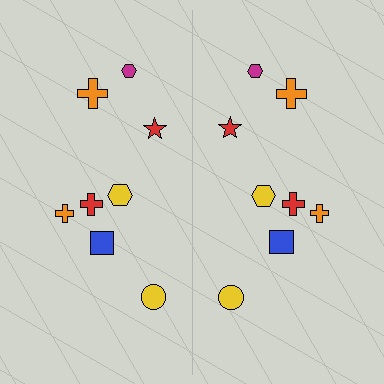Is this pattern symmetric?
Yes, this pattern has bilateral (reflection) symmetry.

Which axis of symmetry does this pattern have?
The pattern has a vertical axis of symmetry running through the center of the image.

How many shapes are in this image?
There are 16 shapes in this image.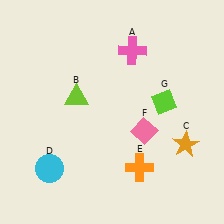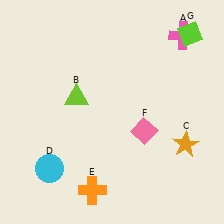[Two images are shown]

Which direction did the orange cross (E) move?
The orange cross (E) moved left.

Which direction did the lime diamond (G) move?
The lime diamond (G) moved up.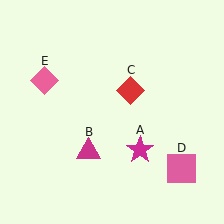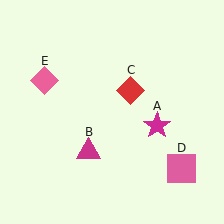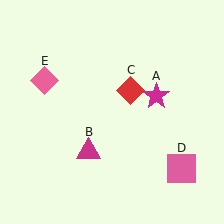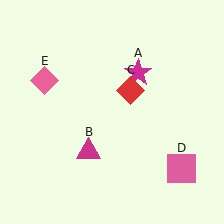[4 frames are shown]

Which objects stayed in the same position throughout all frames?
Magenta triangle (object B) and red diamond (object C) and pink square (object D) and pink diamond (object E) remained stationary.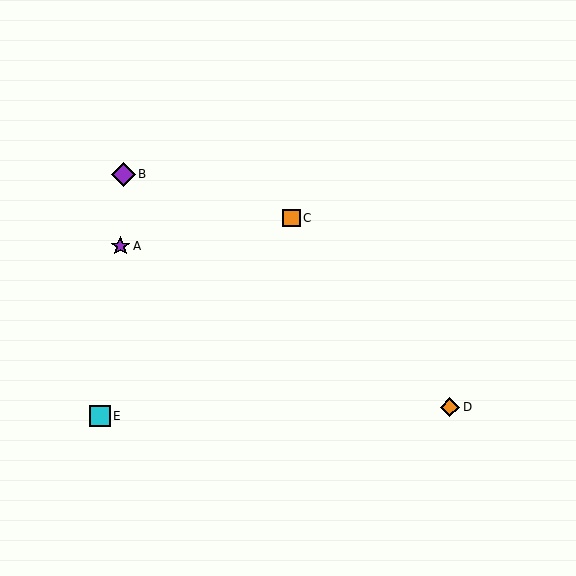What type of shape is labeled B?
Shape B is a purple diamond.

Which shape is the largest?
The purple diamond (labeled B) is the largest.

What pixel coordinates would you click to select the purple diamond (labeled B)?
Click at (123, 174) to select the purple diamond B.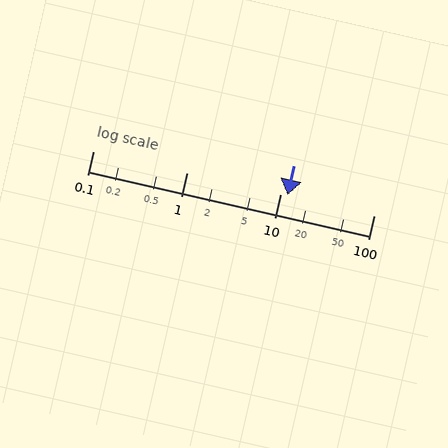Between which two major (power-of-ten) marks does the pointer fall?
The pointer is between 10 and 100.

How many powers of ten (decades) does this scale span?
The scale spans 3 decades, from 0.1 to 100.